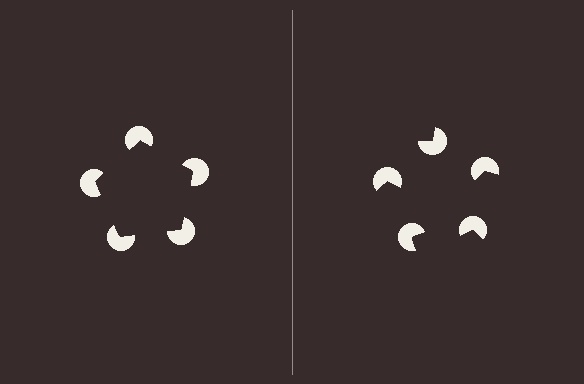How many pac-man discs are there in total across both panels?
10 — 5 on each side.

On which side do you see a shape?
An illusory pentagon appears on the left side. On the right side the wedge cuts are rotated, so no coherent shape forms.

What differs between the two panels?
The pac-man discs are positioned identically on both sides; only the wedge orientations differ. On the left they align to a pentagon; on the right they are misaligned.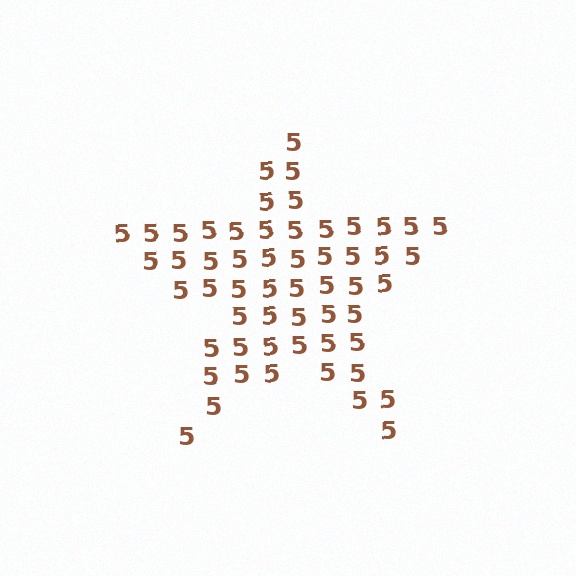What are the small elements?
The small elements are digit 5's.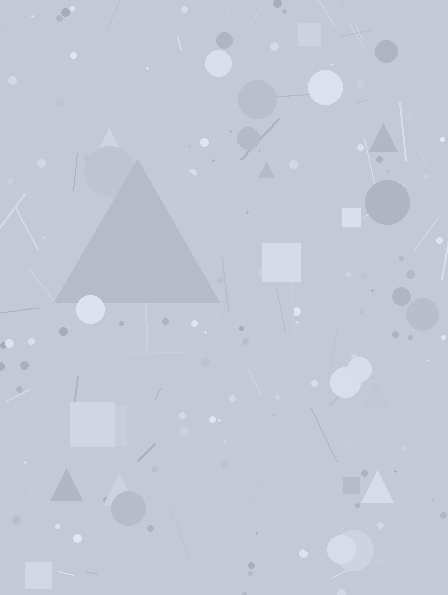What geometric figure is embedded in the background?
A triangle is embedded in the background.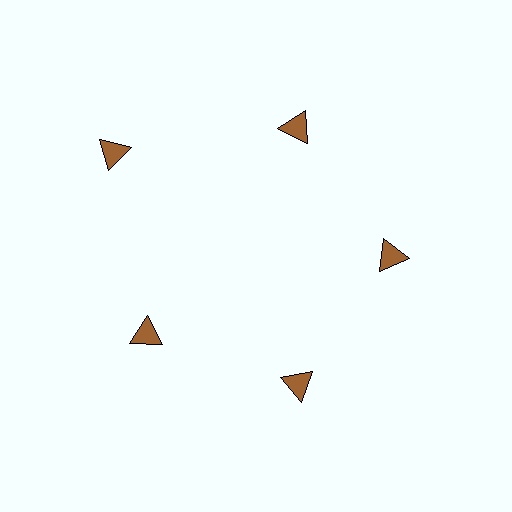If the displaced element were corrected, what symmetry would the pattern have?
It would have 5-fold rotational symmetry — the pattern would map onto itself every 72 degrees.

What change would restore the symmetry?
The symmetry would be restored by moving it inward, back onto the ring so that all 5 triangles sit at equal angles and equal distance from the center.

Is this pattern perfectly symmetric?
No. The 5 brown triangles are arranged in a ring, but one element near the 10 o'clock position is pushed outward from the center, breaking the 5-fold rotational symmetry.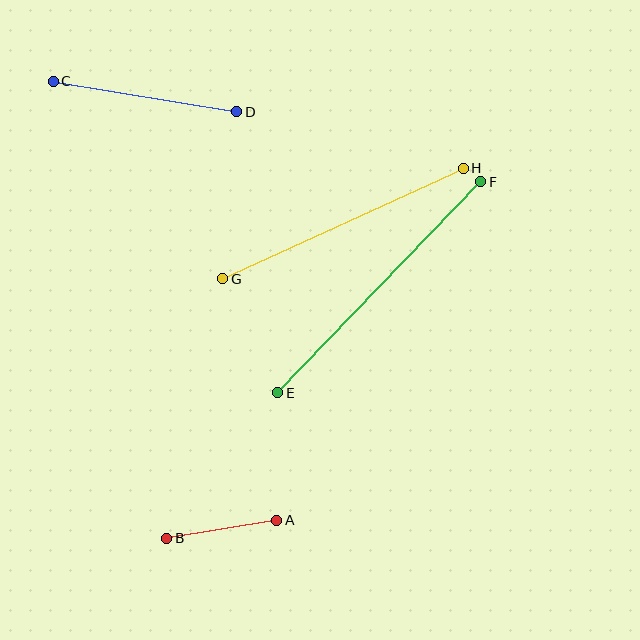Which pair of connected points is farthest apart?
Points E and F are farthest apart.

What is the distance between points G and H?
The distance is approximately 264 pixels.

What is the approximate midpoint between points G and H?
The midpoint is at approximately (343, 223) pixels.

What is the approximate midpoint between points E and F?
The midpoint is at approximately (379, 287) pixels.